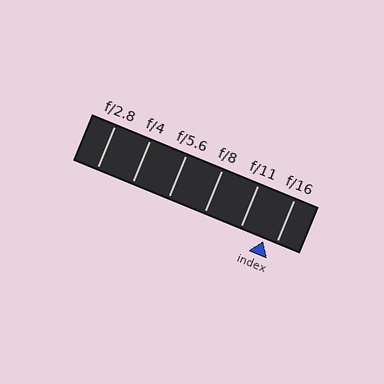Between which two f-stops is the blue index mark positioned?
The index mark is between f/11 and f/16.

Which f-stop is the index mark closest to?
The index mark is closest to f/16.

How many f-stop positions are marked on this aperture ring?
There are 6 f-stop positions marked.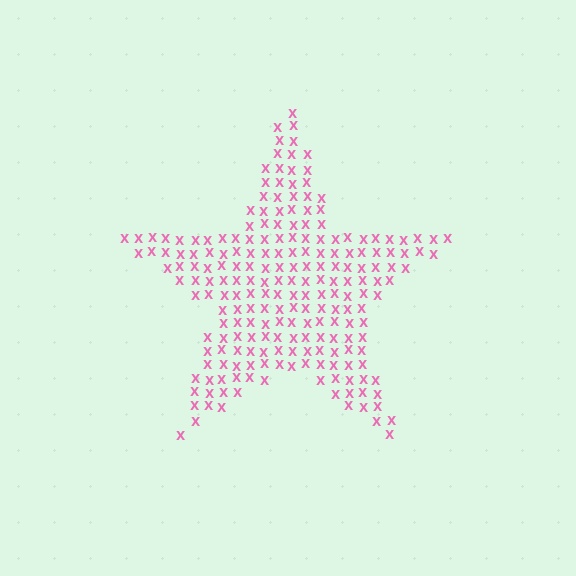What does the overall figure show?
The overall figure shows a star.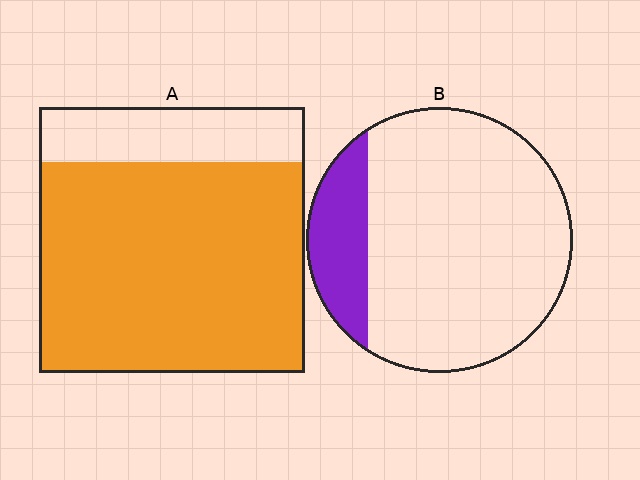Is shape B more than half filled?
No.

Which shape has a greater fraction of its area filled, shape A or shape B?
Shape A.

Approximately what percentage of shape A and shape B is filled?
A is approximately 80% and B is approximately 20%.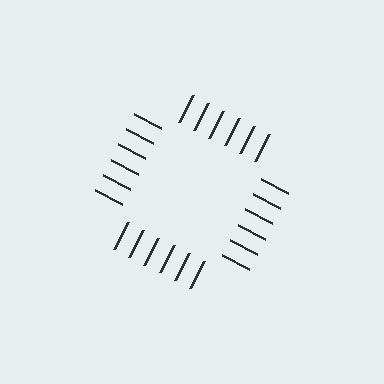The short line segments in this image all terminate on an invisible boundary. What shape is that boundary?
An illusory square — the line segments terminate on its edges but no continuous stroke is drawn.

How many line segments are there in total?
24 — 6 along each of the 4 edges.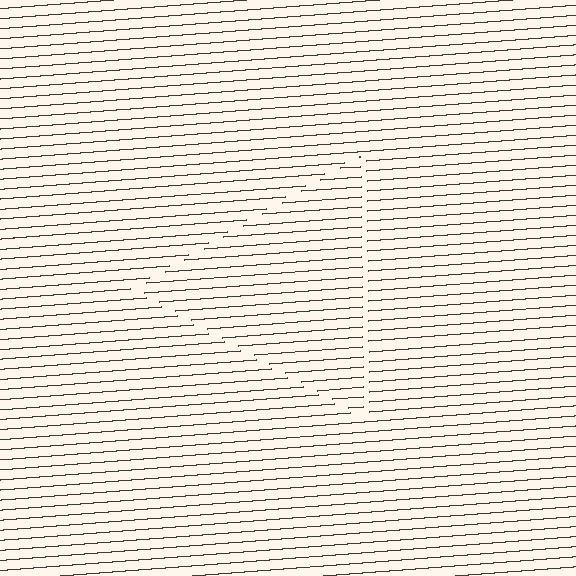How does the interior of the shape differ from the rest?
The interior of the shape contains the same grating, shifted by half a period — the contour is defined by the phase discontinuity where line-ends from the inner and outer gratings abut.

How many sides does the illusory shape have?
3 sides — the line-ends trace a triangle.